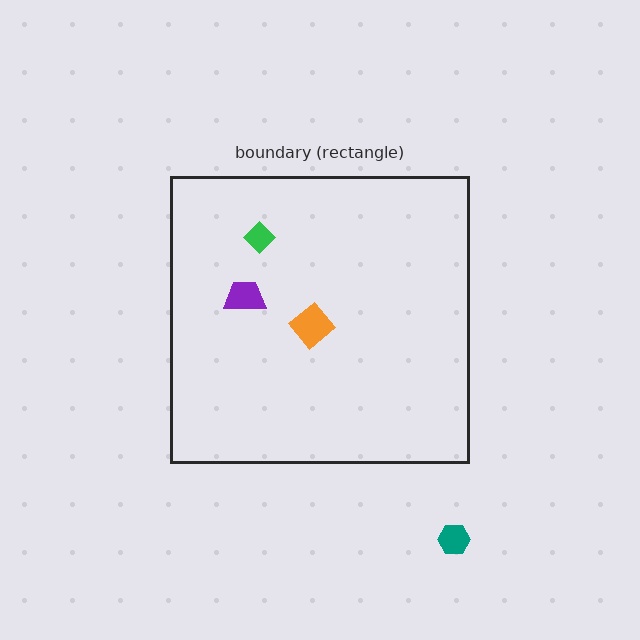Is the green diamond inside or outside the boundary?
Inside.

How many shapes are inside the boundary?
3 inside, 1 outside.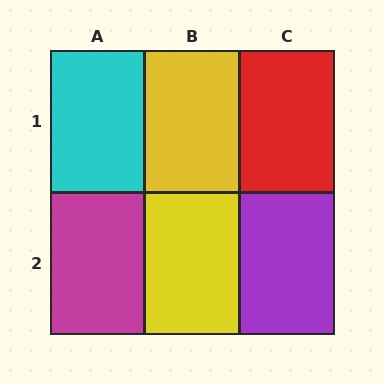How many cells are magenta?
1 cell is magenta.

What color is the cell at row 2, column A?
Magenta.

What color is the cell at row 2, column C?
Purple.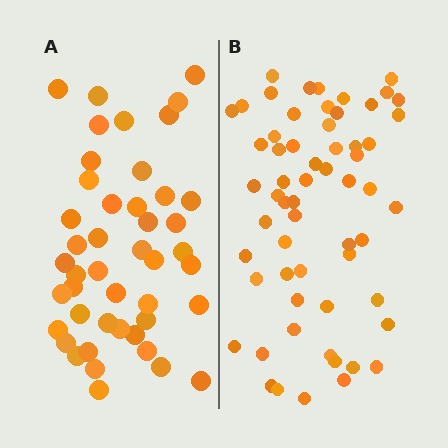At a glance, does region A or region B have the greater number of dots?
Region B (the right region) has more dots.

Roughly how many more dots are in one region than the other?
Region B has approximately 15 more dots than region A.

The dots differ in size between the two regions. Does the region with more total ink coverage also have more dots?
No. Region A has more total ink coverage because its dots are larger, but region B actually contains more individual dots. Total area can be misleading — the number of items is what matters here.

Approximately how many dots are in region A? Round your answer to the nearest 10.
About 40 dots. (The exact count is 45, which rounds to 40.)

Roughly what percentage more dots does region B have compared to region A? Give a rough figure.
About 35% more.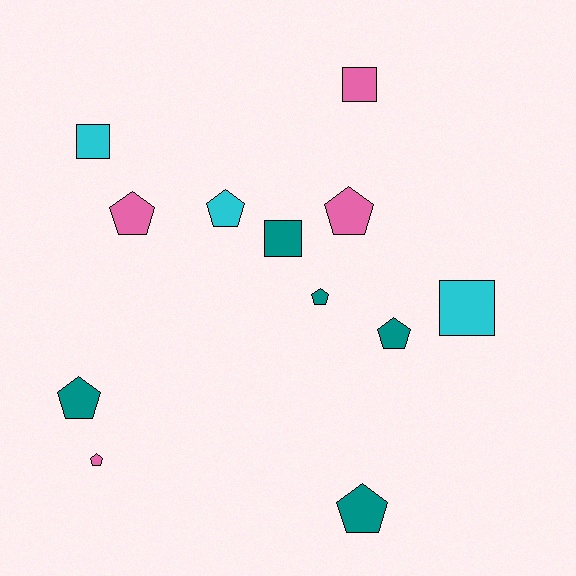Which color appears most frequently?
Teal, with 5 objects.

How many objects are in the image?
There are 12 objects.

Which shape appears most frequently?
Pentagon, with 8 objects.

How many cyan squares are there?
There are 2 cyan squares.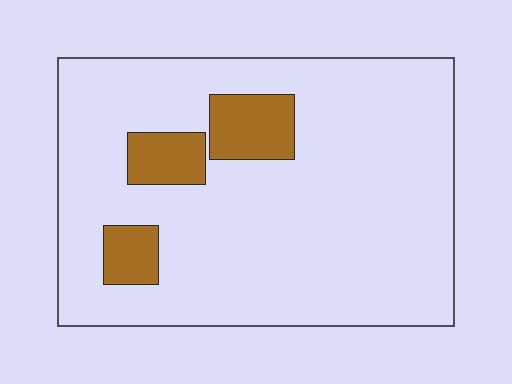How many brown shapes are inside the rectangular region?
3.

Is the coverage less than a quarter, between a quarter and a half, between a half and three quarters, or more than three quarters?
Less than a quarter.